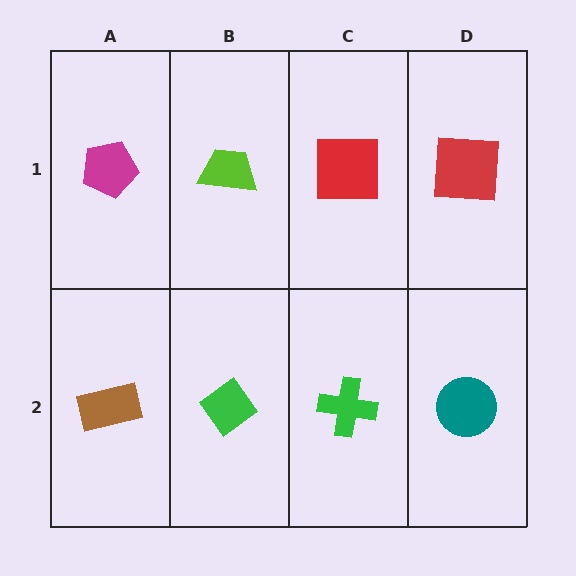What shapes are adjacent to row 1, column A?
A brown rectangle (row 2, column A), a lime trapezoid (row 1, column B).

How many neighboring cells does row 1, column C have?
3.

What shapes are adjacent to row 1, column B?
A green diamond (row 2, column B), a magenta pentagon (row 1, column A), a red square (row 1, column C).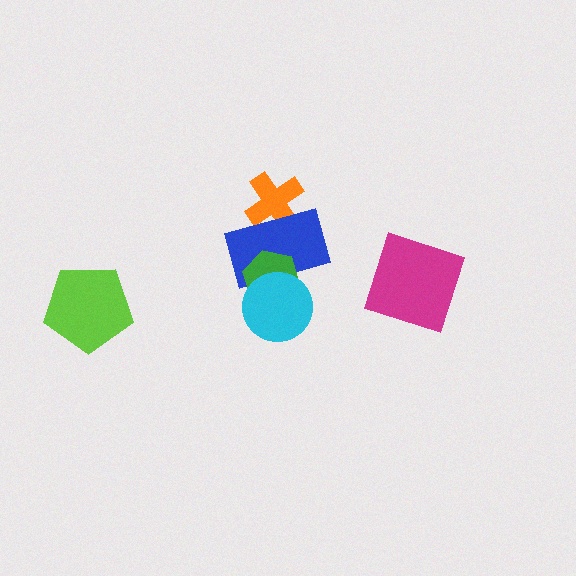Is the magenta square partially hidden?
No, no other shape covers it.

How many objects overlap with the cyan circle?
2 objects overlap with the cyan circle.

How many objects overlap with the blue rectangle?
3 objects overlap with the blue rectangle.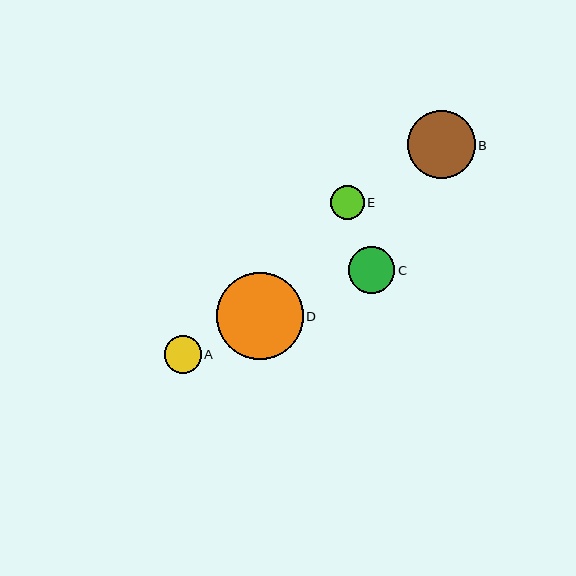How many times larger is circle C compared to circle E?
Circle C is approximately 1.4 times the size of circle E.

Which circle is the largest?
Circle D is the largest with a size of approximately 87 pixels.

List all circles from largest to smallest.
From largest to smallest: D, B, C, A, E.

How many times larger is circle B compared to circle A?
Circle B is approximately 1.8 times the size of circle A.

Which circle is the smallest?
Circle E is the smallest with a size of approximately 34 pixels.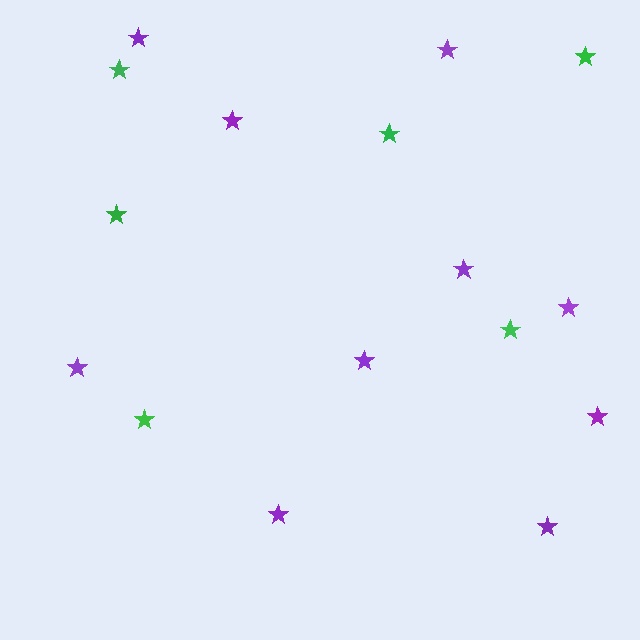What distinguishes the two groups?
There are 2 groups: one group of purple stars (10) and one group of green stars (6).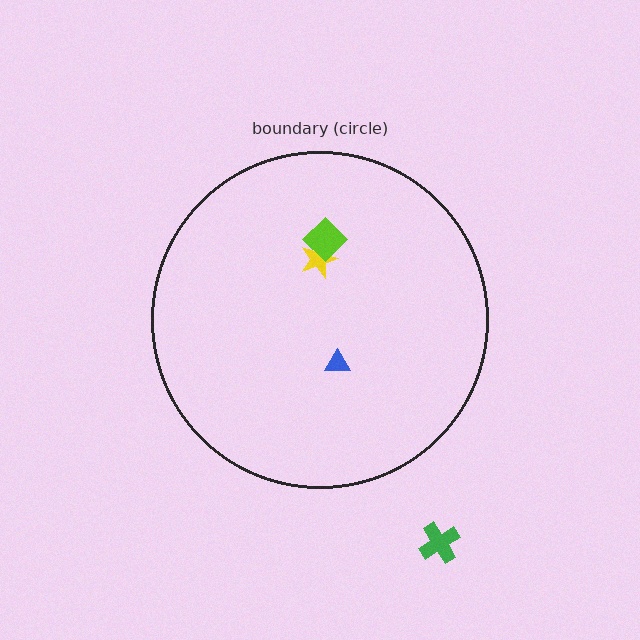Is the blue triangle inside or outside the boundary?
Inside.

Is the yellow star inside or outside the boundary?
Inside.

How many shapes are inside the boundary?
3 inside, 1 outside.